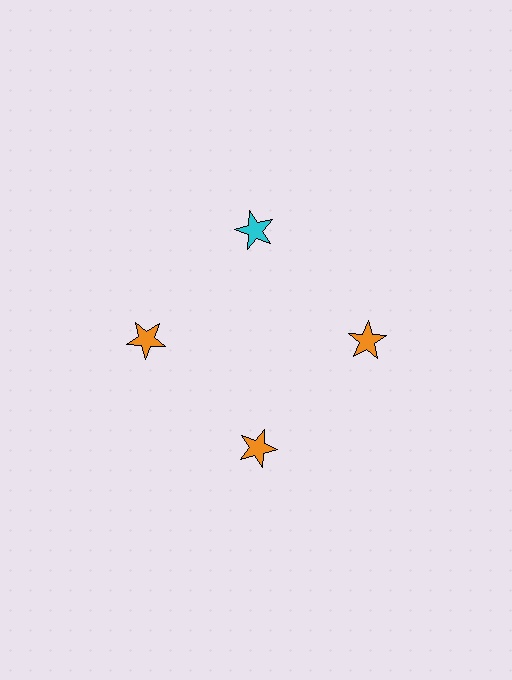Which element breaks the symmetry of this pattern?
The cyan star at roughly the 12 o'clock position breaks the symmetry. All other shapes are orange stars.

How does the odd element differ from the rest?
It has a different color: cyan instead of orange.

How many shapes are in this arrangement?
There are 4 shapes arranged in a ring pattern.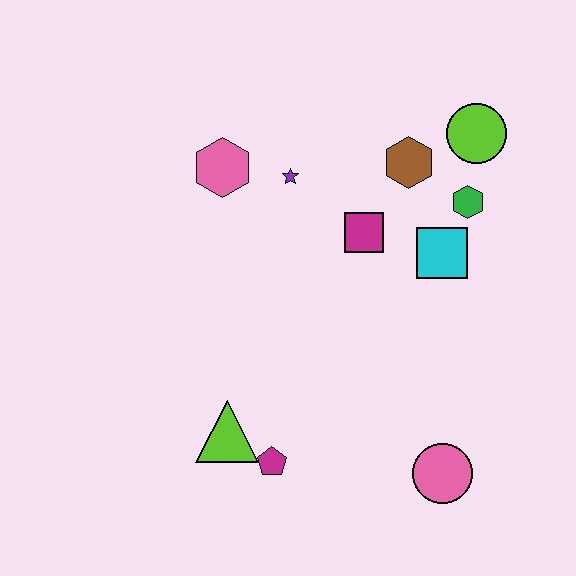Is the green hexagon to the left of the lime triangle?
No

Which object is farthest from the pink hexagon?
The pink circle is farthest from the pink hexagon.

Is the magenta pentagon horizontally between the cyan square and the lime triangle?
Yes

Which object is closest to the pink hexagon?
The purple star is closest to the pink hexagon.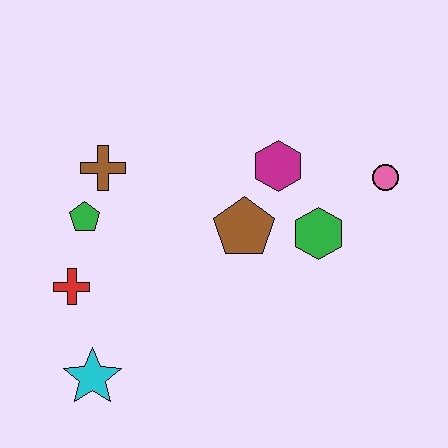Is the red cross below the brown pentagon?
Yes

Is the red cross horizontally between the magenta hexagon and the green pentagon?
No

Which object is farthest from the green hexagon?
The cyan star is farthest from the green hexagon.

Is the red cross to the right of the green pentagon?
No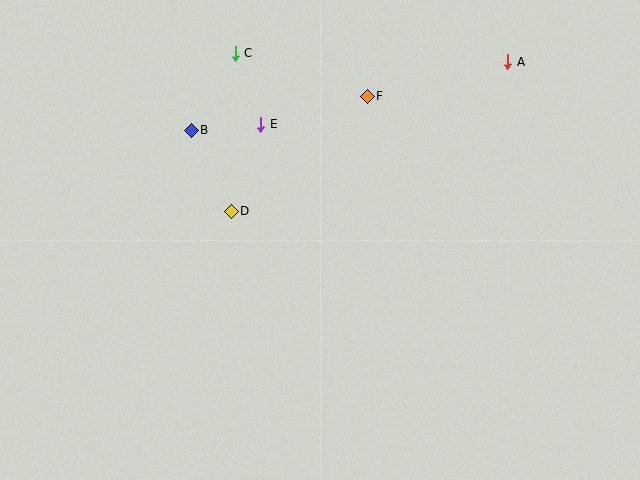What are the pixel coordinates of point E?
Point E is at (261, 124).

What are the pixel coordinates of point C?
Point C is at (235, 53).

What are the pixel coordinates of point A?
Point A is at (508, 62).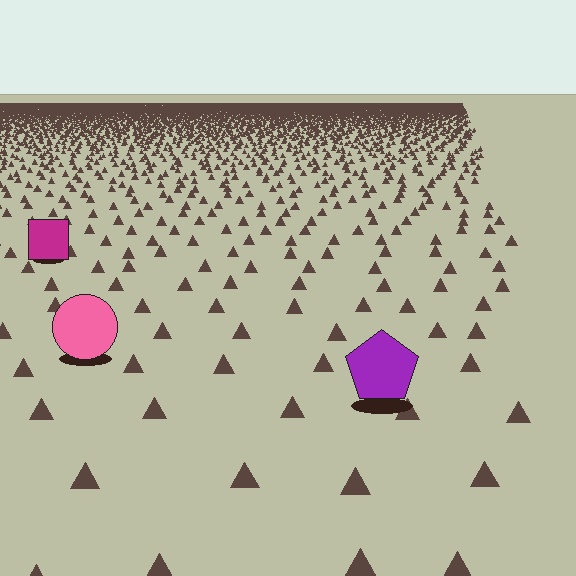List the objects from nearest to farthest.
From nearest to farthest: the purple pentagon, the pink circle, the magenta square.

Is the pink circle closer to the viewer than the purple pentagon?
No. The purple pentagon is closer — you can tell from the texture gradient: the ground texture is coarser near it.